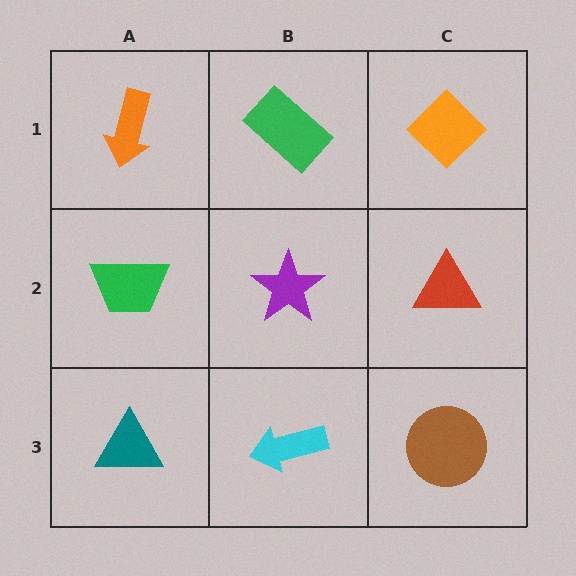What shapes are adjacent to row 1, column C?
A red triangle (row 2, column C), a green rectangle (row 1, column B).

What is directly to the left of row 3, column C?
A cyan arrow.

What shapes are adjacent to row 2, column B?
A green rectangle (row 1, column B), a cyan arrow (row 3, column B), a green trapezoid (row 2, column A), a red triangle (row 2, column C).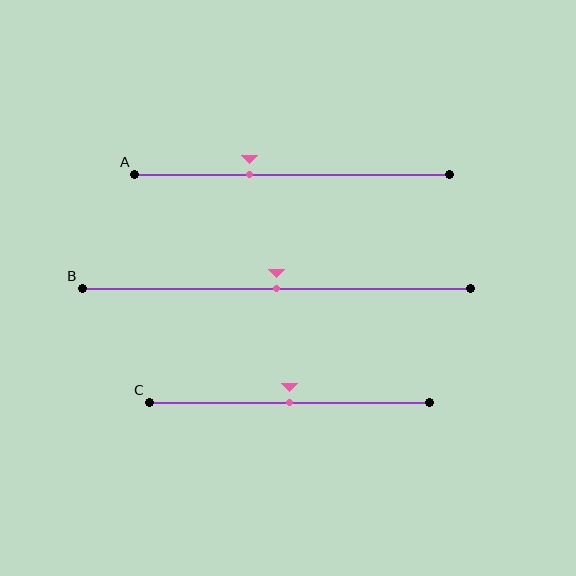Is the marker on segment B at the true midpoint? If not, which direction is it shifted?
Yes, the marker on segment B is at the true midpoint.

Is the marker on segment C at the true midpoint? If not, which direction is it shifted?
Yes, the marker on segment C is at the true midpoint.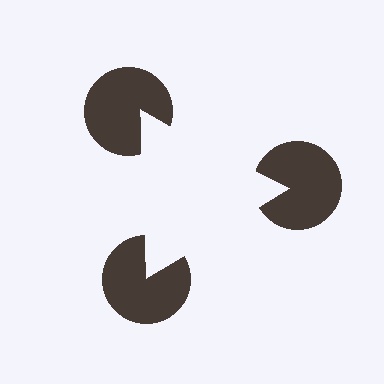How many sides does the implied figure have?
3 sides.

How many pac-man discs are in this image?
There are 3 — one at each vertex of the illusory triangle.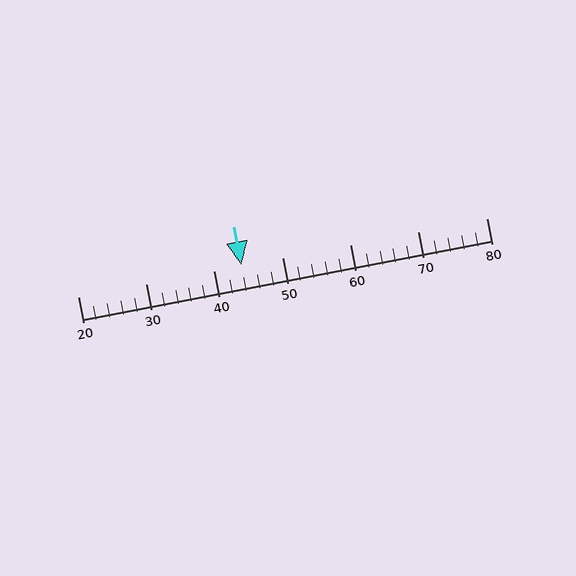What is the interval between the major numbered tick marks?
The major tick marks are spaced 10 units apart.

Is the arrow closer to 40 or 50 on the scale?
The arrow is closer to 40.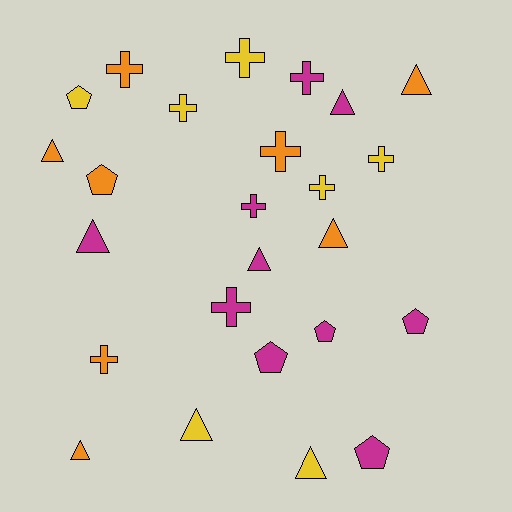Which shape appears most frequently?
Cross, with 10 objects.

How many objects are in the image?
There are 25 objects.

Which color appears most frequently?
Magenta, with 10 objects.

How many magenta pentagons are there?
There are 4 magenta pentagons.